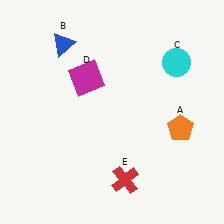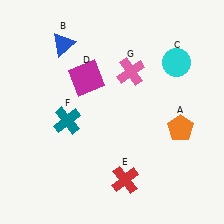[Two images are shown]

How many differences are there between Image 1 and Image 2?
There are 2 differences between the two images.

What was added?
A teal cross (F), a pink cross (G) were added in Image 2.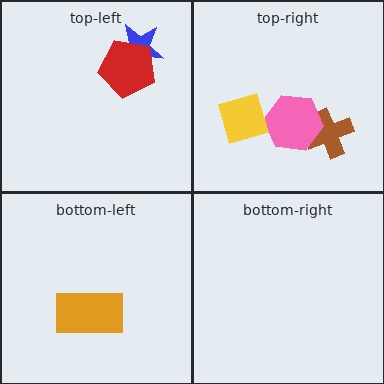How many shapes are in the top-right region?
3.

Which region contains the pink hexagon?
The top-right region.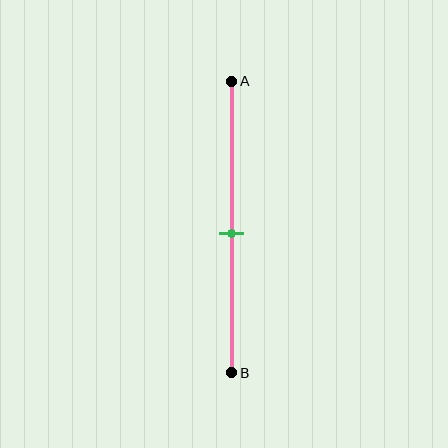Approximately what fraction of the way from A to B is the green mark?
The green mark is approximately 50% of the way from A to B.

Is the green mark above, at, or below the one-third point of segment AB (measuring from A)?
The green mark is below the one-third point of segment AB.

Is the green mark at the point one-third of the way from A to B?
No, the mark is at about 50% from A, not at the 33% one-third point.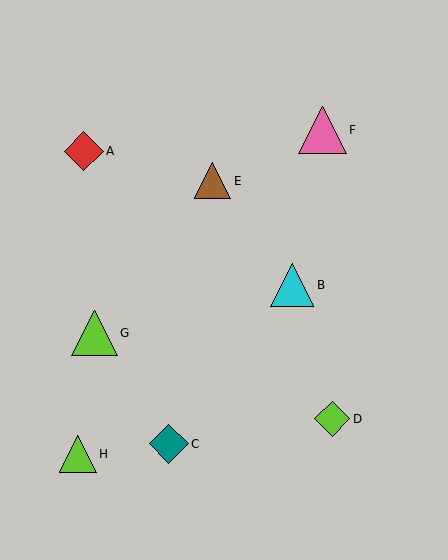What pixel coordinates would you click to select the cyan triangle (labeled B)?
Click at (292, 285) to select the cyan triangle B.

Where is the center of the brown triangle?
The center of the brown triangle is at (212, 181).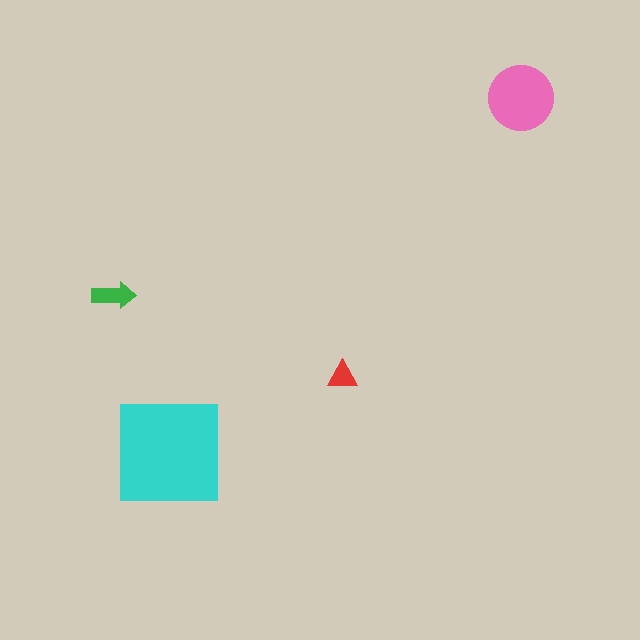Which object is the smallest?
The red triangle.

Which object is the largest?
The cyan square.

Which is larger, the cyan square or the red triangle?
The cyan square.